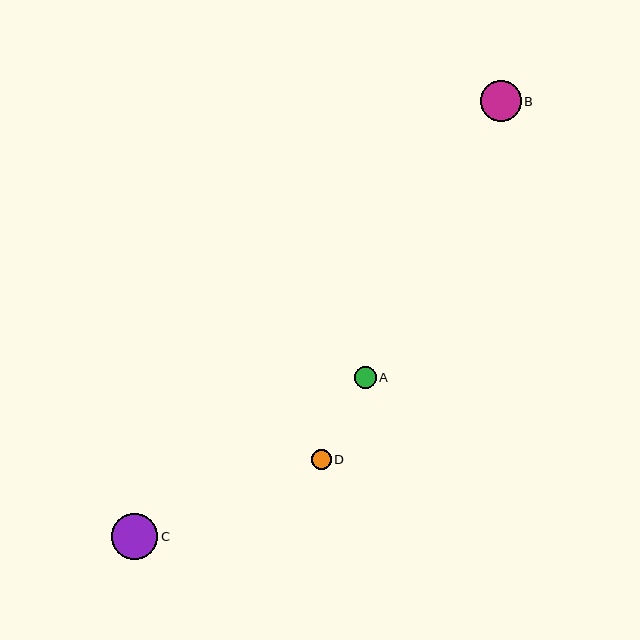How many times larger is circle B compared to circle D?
Circle B is approximately 2.1 times the size of circle D.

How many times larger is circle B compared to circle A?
Circle B is approximately 1.9 times the size of circle A.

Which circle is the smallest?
Circle D is the smallest with a size of approximately 19 pixels.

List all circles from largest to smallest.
From largest to smallest: C, B, A, D.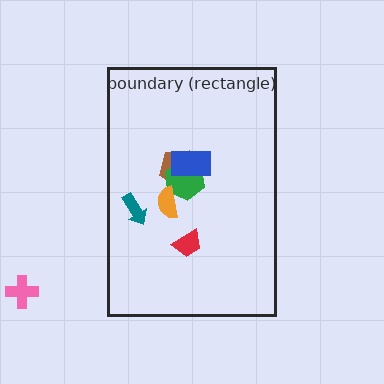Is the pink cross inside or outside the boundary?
Outside.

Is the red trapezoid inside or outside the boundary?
Inside.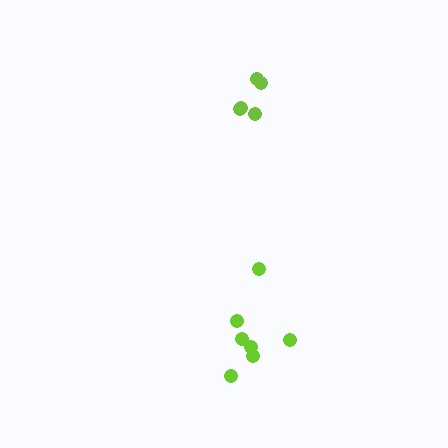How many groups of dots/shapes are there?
There are 2 groups.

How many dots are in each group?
Group 1: 5 dots, Group 2: 7 dots (12 total).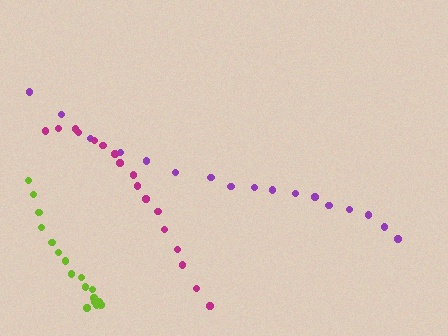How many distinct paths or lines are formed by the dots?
There are 3 distinct paths.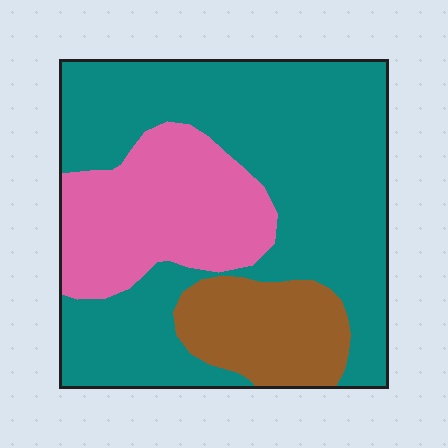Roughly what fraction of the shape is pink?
Pink takes up about one quarter (1/4) of the shape.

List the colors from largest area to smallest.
From largest to smallest: teal, pink, brown.